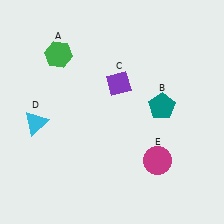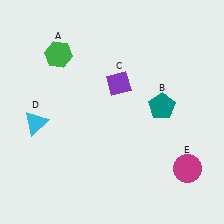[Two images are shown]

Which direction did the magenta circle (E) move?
The magenta circle (E) moved right.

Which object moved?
The magenta circle (E) moved right.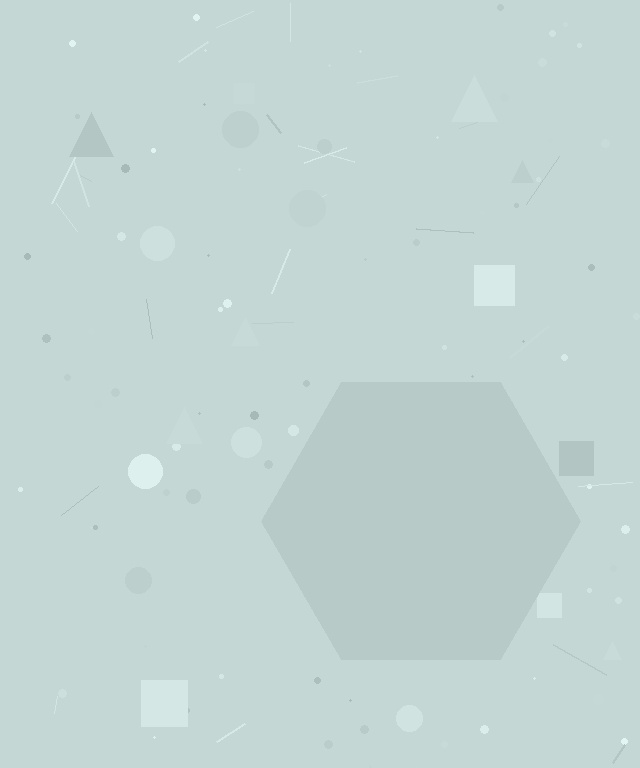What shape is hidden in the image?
A hexagon is hidden in the image.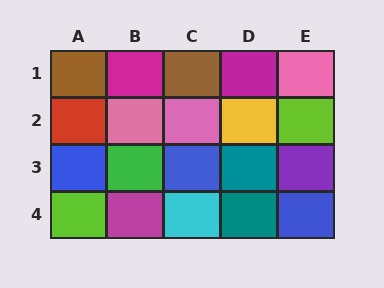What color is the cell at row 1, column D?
Magenta.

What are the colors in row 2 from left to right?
Red, pink, pink, yellow, lime.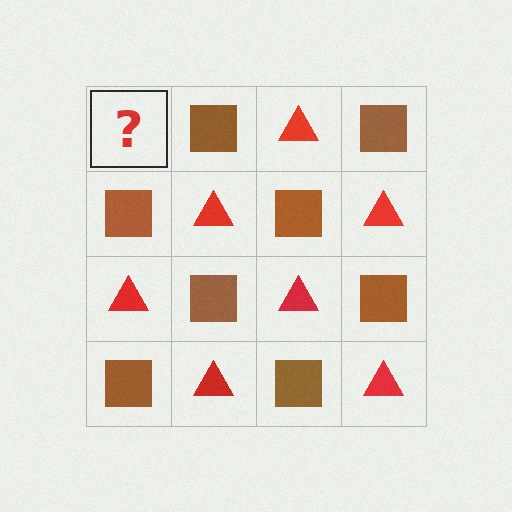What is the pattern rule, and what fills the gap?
The rule is that it alternates red triangle and brown square in a checkerboard pattern. The gap should be filled with a red triangle.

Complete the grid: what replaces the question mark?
The question mark should be replaced with a red triangle.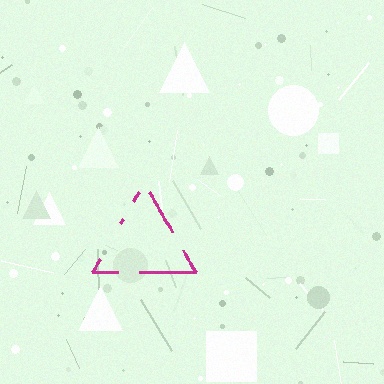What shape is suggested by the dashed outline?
The dashed outline suggests a triangle.